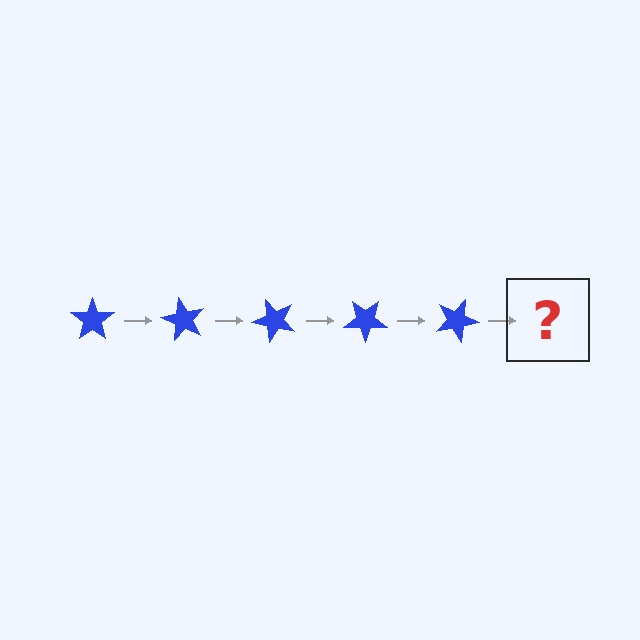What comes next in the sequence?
The next element should be a blue star rotated 300 degrees.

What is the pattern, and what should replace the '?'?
The pattern is that the star rotates 60 degrees each step. The '?' should be a blue star rotated 300 degrees.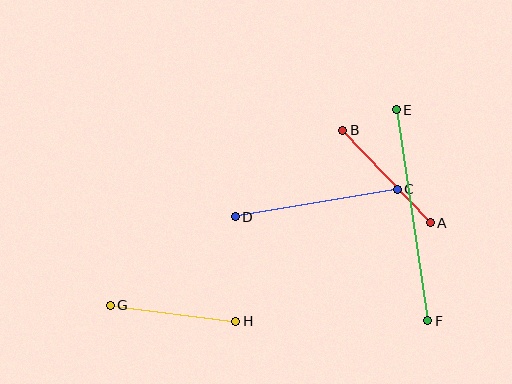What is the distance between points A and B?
The distance is approximately 127 pixels.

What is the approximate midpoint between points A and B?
The midpoint is at approximately (386, 176) pixels.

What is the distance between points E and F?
The distance is approximately 213 pixels.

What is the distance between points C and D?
The distance is approximately 164 pixels.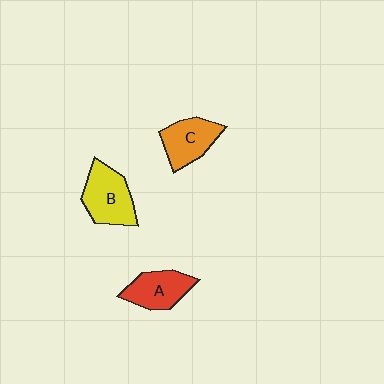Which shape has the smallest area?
Shape A (red).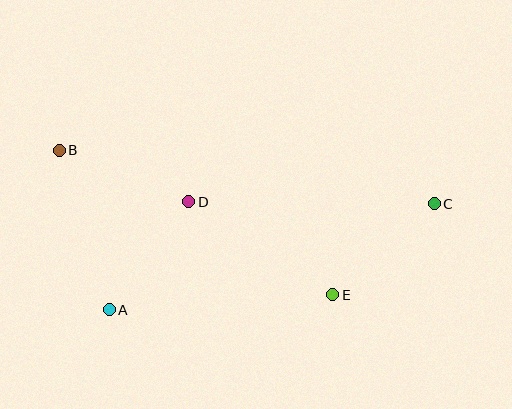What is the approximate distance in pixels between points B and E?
The distance between B and E is approximately 309 pixels.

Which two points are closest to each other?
Points A and D are closest to each other.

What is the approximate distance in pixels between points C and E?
The distance between C and E is approximately 136 pixels.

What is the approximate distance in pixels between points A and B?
The distance between A and B is approximately 167 pixels.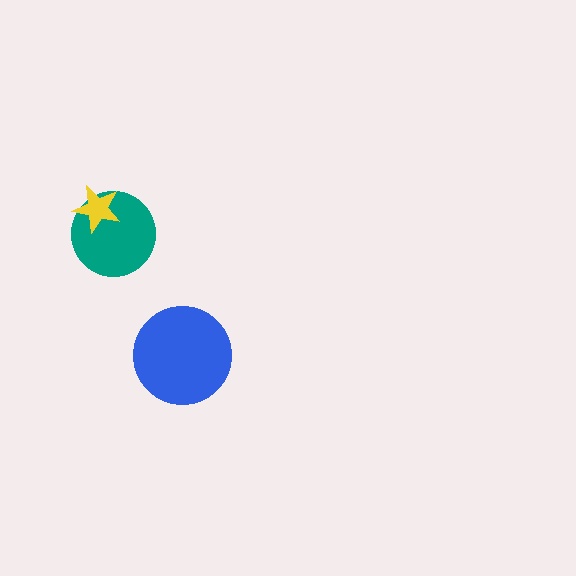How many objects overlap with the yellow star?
1 object overlaps with the yellow star.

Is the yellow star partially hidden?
No, no other shape covers it.